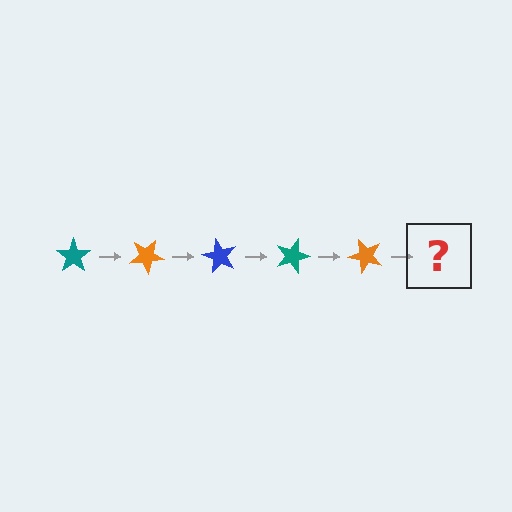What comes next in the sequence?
The next element should be a blue star, rotated 150 degrees from the start.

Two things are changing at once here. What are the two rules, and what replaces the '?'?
The two rules are that it rotates 30 degrees each step and the color cycles through teal, orange, and blue. The '?' should be a blue star, rotated 150 degrees from the start.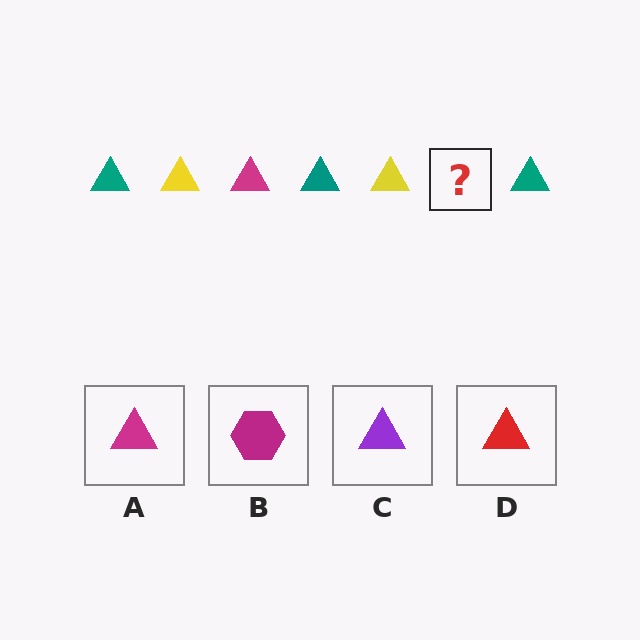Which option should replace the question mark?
Option A.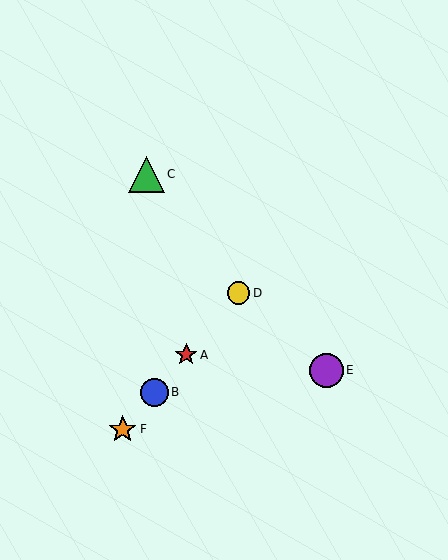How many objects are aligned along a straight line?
4 objects (A, B, D, F) are aligned along a straight line.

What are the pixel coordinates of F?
Object F is at (123, 429).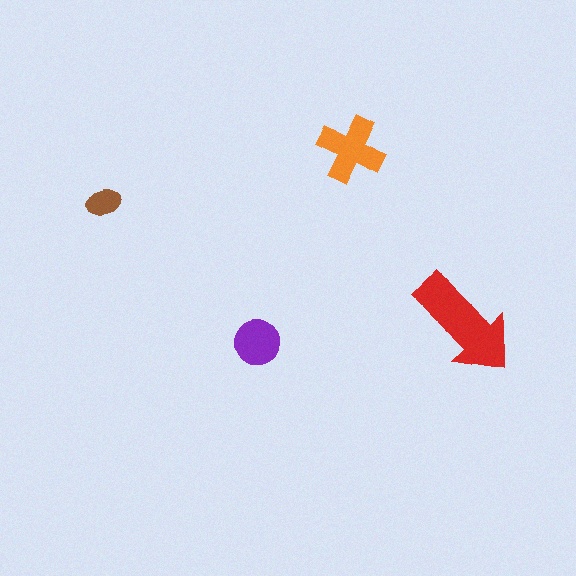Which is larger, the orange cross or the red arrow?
The red arrow.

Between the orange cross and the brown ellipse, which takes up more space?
The orange cross.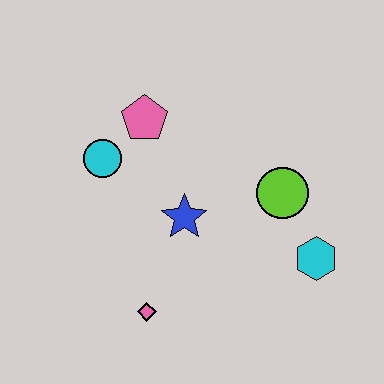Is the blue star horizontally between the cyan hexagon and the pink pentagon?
Yes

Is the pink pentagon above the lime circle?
Yes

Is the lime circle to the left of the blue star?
No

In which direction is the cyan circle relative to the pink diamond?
The cyan circle is above the pink diamond.